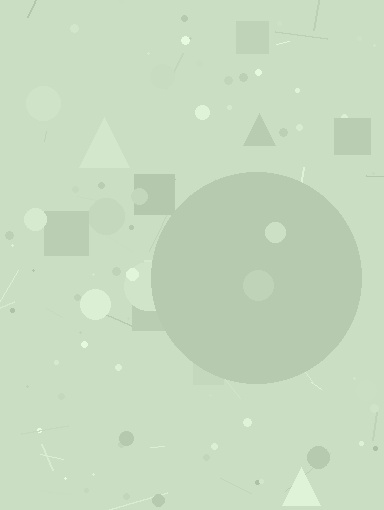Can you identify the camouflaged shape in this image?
The camouflaged shape is a circle.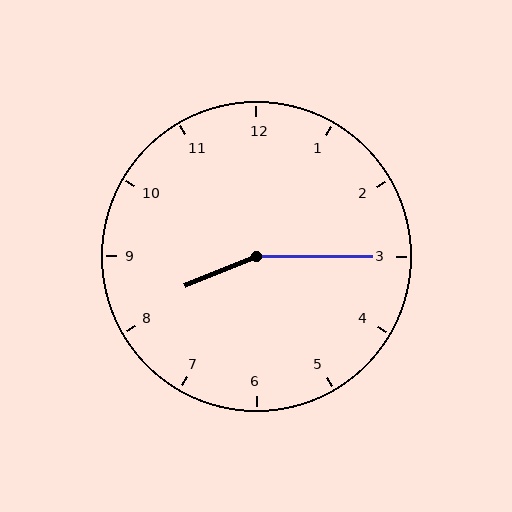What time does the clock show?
8:15.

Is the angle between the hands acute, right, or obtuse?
It is obtuse.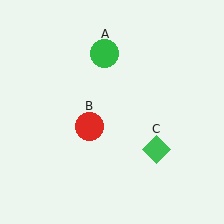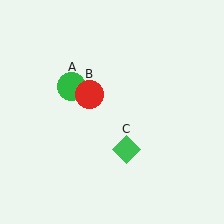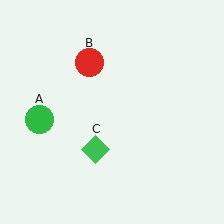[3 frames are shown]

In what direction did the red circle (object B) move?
The red circle (object B) moved up.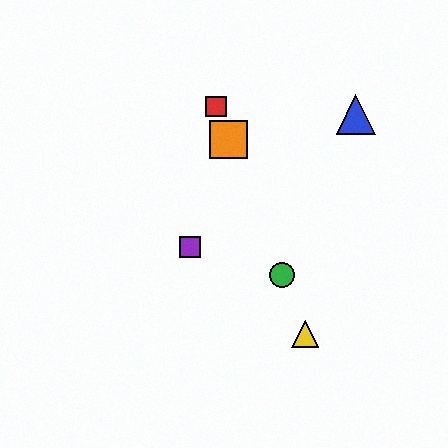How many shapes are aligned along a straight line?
4 shapes (the red square, the green circle, the yellow triangle, the orange square) are aligned along a straight line.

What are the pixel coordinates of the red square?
The red square is at (216, 107).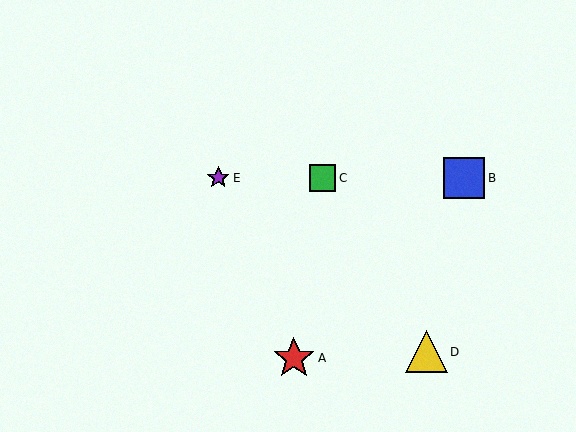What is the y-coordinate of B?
Object B is at y≈178.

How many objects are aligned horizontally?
3 objects (B, C, E) are aligned horizontally.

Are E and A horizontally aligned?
No, E is at y≈178 and A is at y≈358.